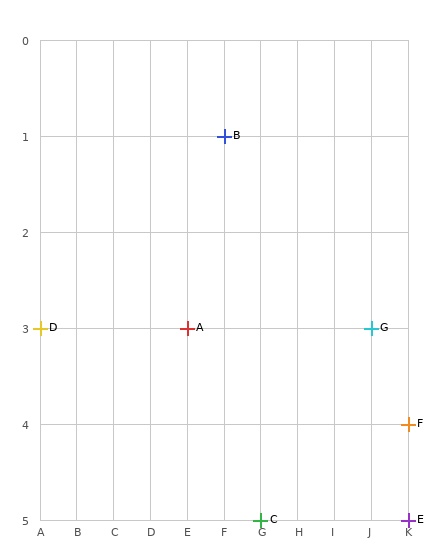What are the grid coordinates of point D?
Point D is at grid coordinates (A, 3).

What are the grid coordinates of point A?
Point A is at grid coordinates (E, 3).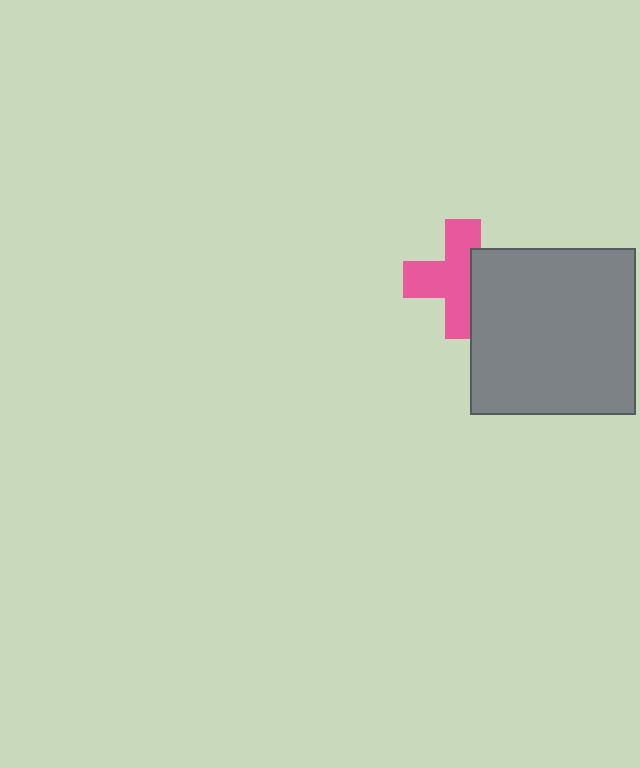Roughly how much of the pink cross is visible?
About half of it is visible (roughly 64%).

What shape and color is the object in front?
The object in front is a gray square.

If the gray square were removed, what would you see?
You would see the complete pink cross.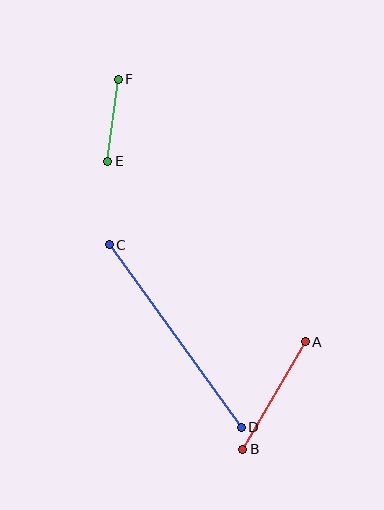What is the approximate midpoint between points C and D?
The midpoint is at approximately (175, 336) pixels.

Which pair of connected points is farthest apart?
Points C and D are farthest apart.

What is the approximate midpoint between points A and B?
The midpoint is at approximately (274, 395) pixels.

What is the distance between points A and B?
The distance is approximately 124 pixels.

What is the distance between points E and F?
The distance is approximately 83 pixels.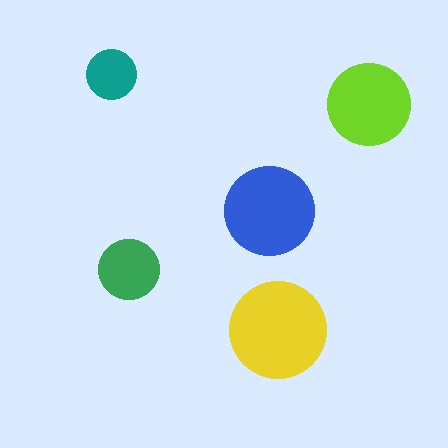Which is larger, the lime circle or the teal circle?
The lime one.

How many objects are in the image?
There are 5 objects in the image.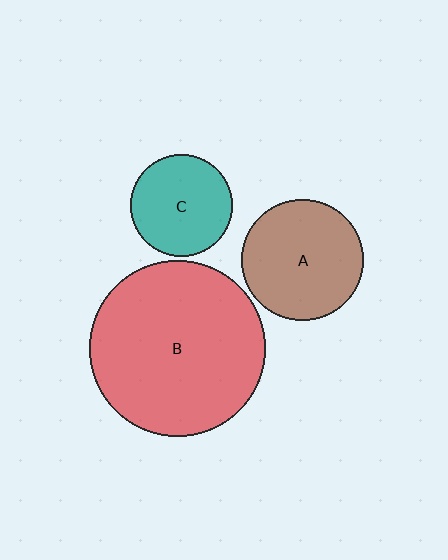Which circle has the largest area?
Circle B (red).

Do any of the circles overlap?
No, none of the circles overlap.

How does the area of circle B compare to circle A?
Approximately 2.1 times.